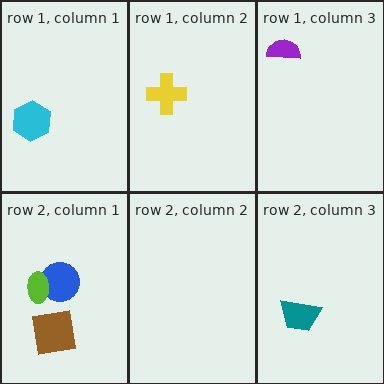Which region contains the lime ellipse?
The row 2, column 1 region.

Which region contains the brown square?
The row 2, column 1 region.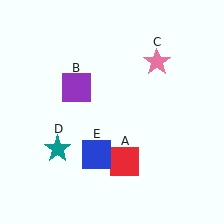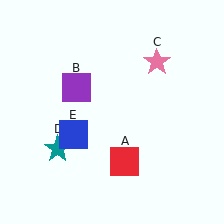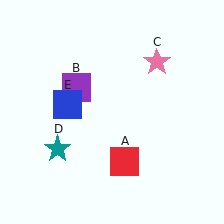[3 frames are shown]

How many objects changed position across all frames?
1 object changed position: blue square (object E).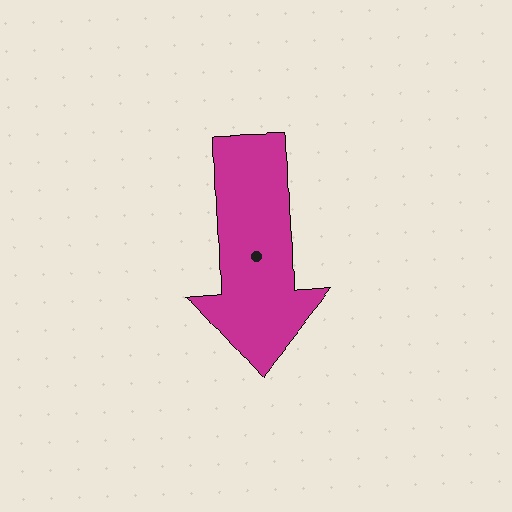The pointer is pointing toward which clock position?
Roughly 6 o'clock.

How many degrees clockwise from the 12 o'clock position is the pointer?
Approximately 178 degrees.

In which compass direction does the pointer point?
South.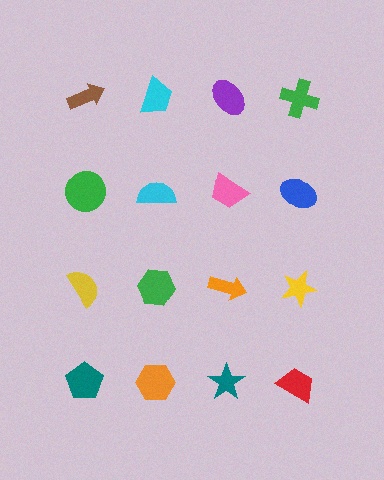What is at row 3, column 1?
A yellow semicircle.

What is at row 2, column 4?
A blue ellipse.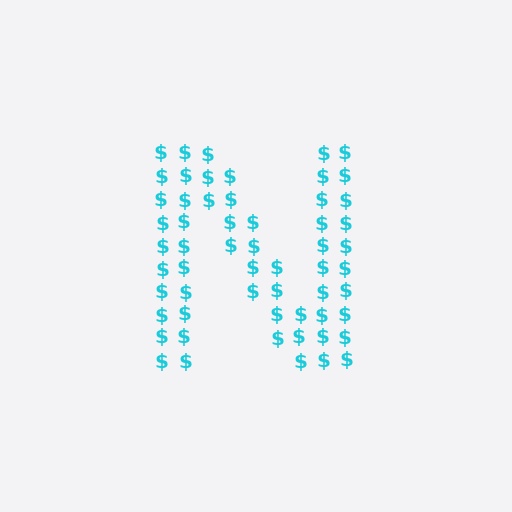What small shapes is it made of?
It is made of small dollar signs.